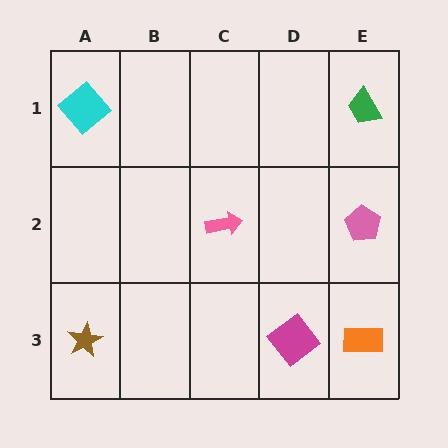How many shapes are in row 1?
2 shapes.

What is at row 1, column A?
A cyan diamond.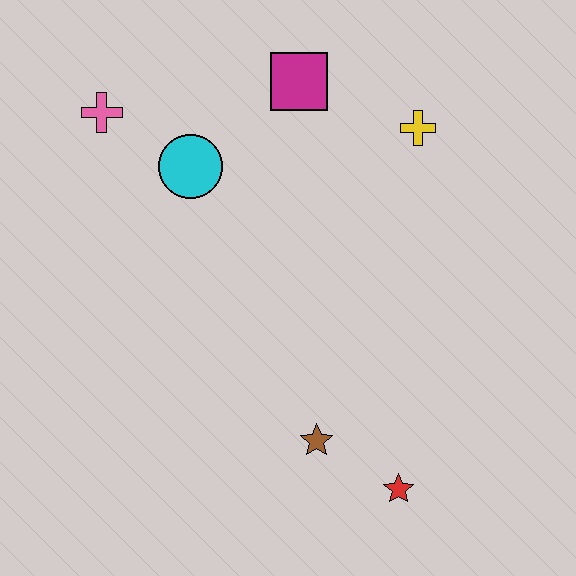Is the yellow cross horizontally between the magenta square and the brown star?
No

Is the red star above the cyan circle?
No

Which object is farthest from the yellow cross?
The red star is farthest from the yellow cross.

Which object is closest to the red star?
The brown star is closest to the red star.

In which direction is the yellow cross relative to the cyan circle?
The yellow cross is to the right of the cyan circle.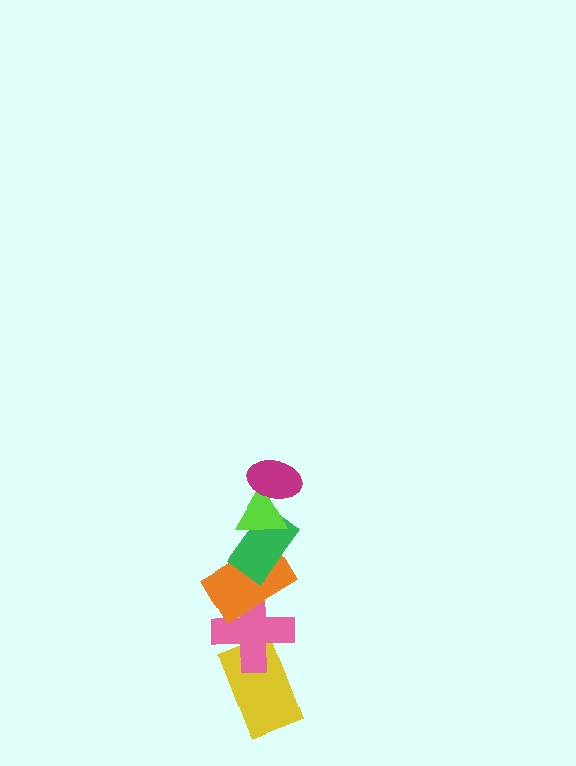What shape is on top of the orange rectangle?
The green rectangle is on top of the orange rectangle.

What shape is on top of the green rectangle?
The lime triangle is on top of the green rectangle.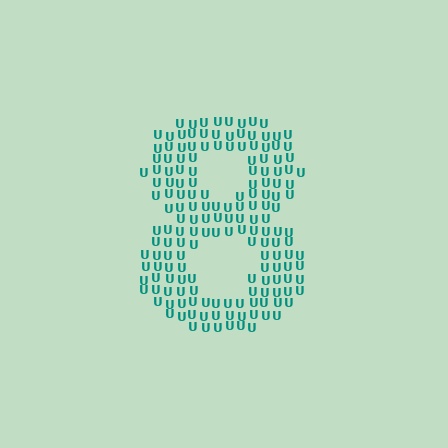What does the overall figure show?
The overall figure shows the digit 8.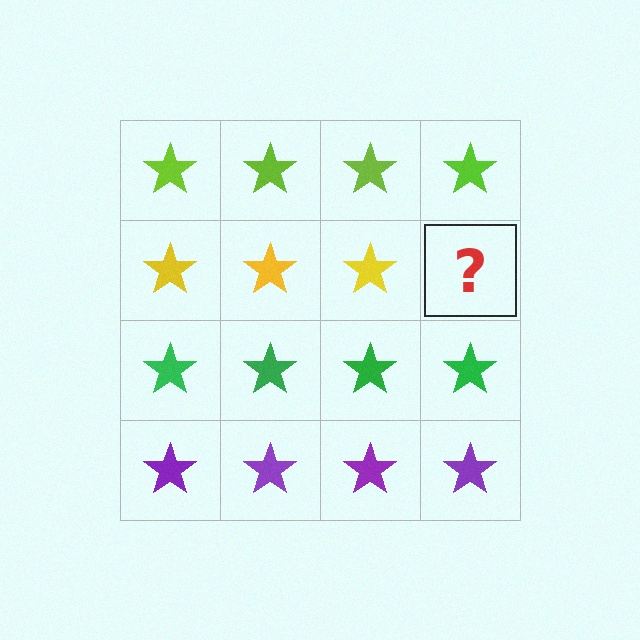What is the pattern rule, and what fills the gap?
The rule is that each row has a consistent color. The gap should be filled with a yellow star.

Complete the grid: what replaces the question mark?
The question mark should be replaced with a yellow star.